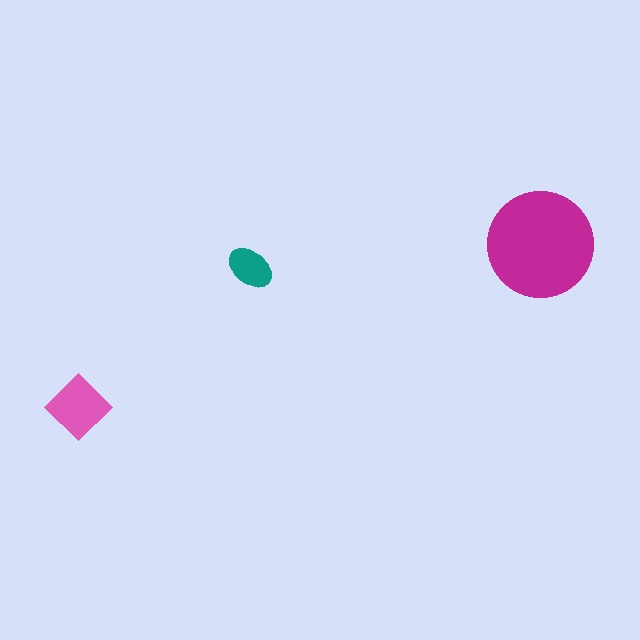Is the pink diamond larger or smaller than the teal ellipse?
Larger.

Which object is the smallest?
The teal ellipse.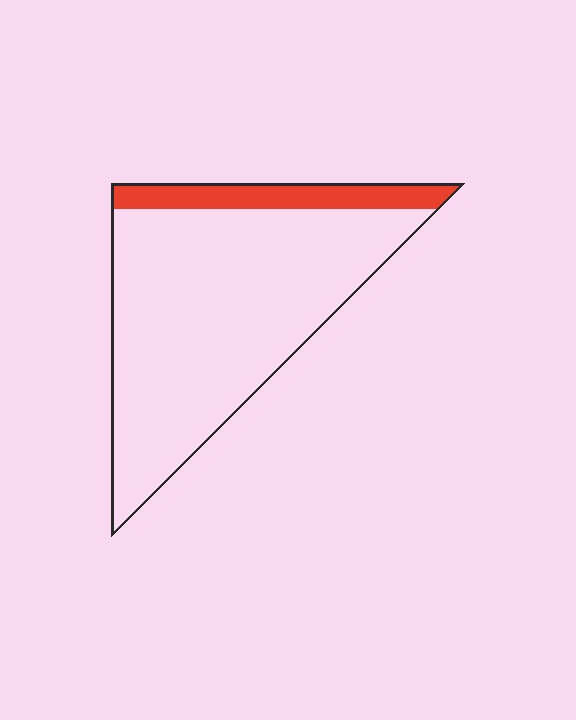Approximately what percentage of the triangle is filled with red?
Approximately 15%.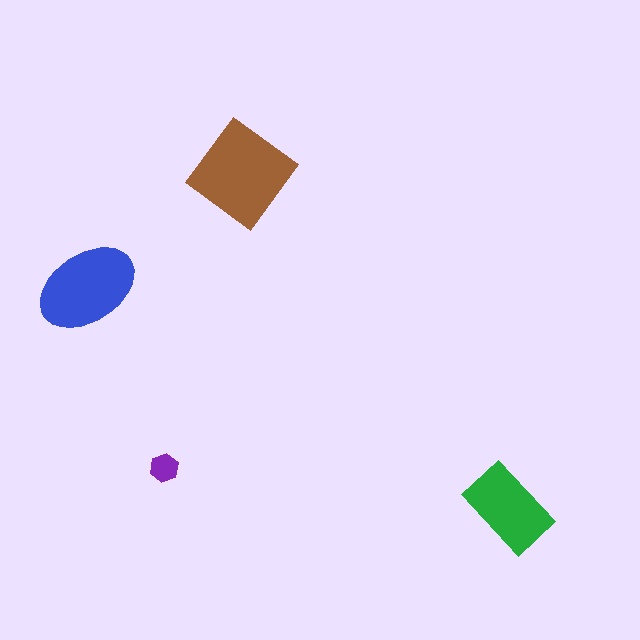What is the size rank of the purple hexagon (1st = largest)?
4th.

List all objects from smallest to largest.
The purple hexagon, the green rectangle, the blue ellipse, the brown diamond.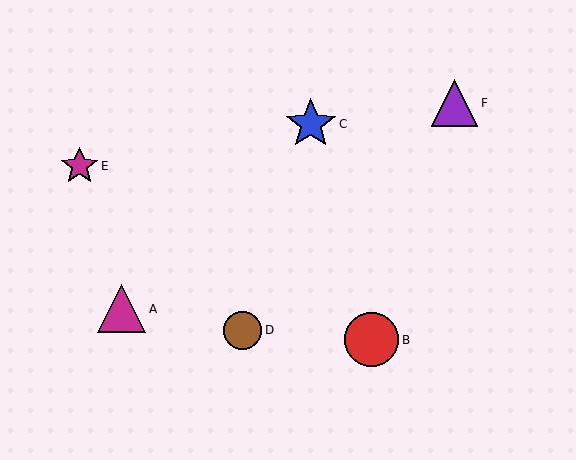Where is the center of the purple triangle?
The center of the purple triangle is at (454, 103).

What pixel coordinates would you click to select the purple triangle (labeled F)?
Click at (454, 103) to select the purple triangle F.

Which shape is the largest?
The red circle (labeled B) is the largest.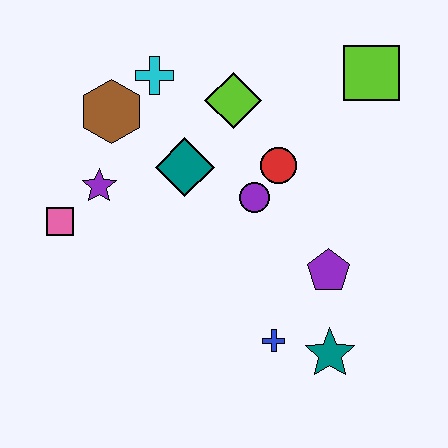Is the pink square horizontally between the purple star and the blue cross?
No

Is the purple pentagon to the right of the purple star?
Yes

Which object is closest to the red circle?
The purple circle is closest to the red circle.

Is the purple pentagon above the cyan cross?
No